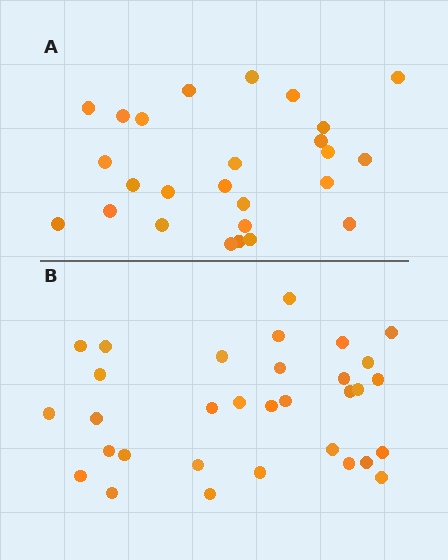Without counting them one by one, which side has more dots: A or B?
Region B (the bottom region) has more dots.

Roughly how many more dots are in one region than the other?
Region B has about 6 more dots than region A.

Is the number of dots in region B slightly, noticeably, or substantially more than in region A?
Region B has only slightly more — the two regions are fairly close. The ratio is roughly 1.2 to 1.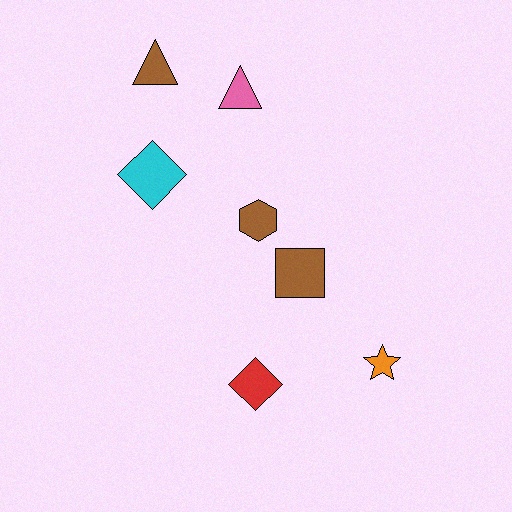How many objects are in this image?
There are 7 objects.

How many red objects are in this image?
There is 1 red object.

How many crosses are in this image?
There are no crosses.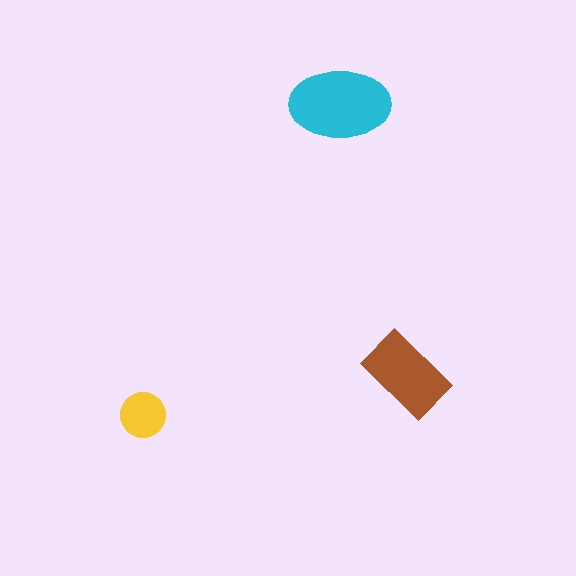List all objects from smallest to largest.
The yellow circle, the brown rectangle, the cyan ellipse.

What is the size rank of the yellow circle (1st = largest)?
3rd.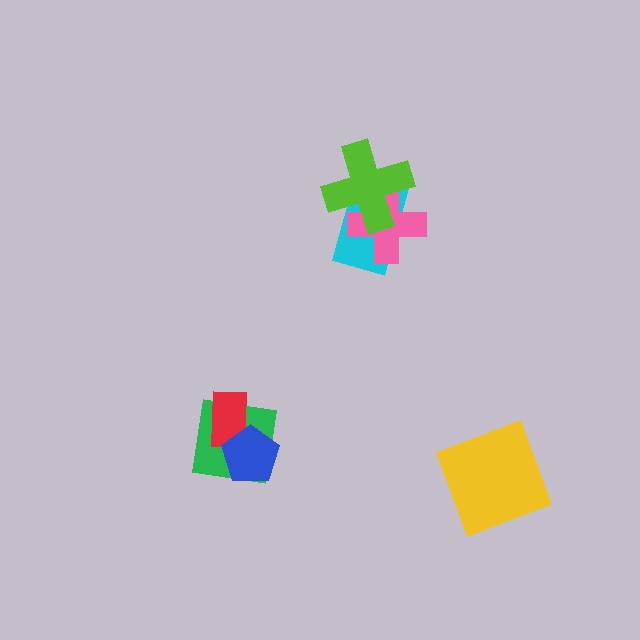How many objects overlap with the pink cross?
2 objects overlap with the pink cross.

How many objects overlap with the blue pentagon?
2 objects overlap with the blue pentagon.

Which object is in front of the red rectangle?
The blue pentagon is in front of the red rectangle.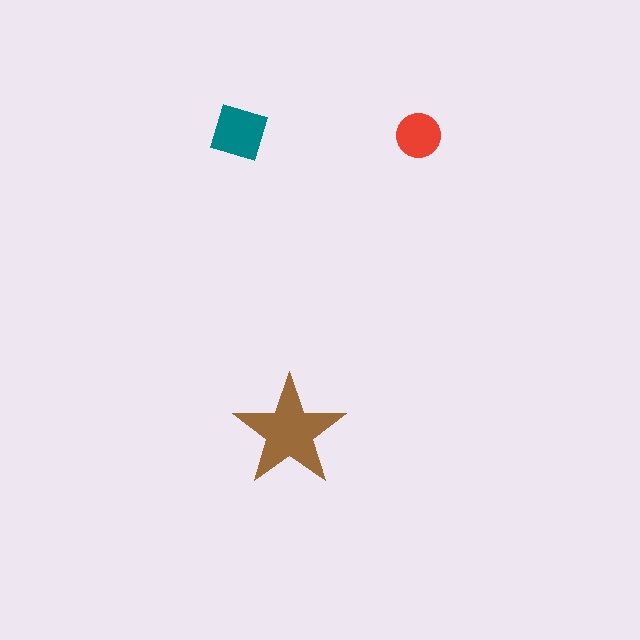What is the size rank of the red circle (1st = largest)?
3rd.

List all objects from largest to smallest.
The brown star, the teal diamond, the red circle.